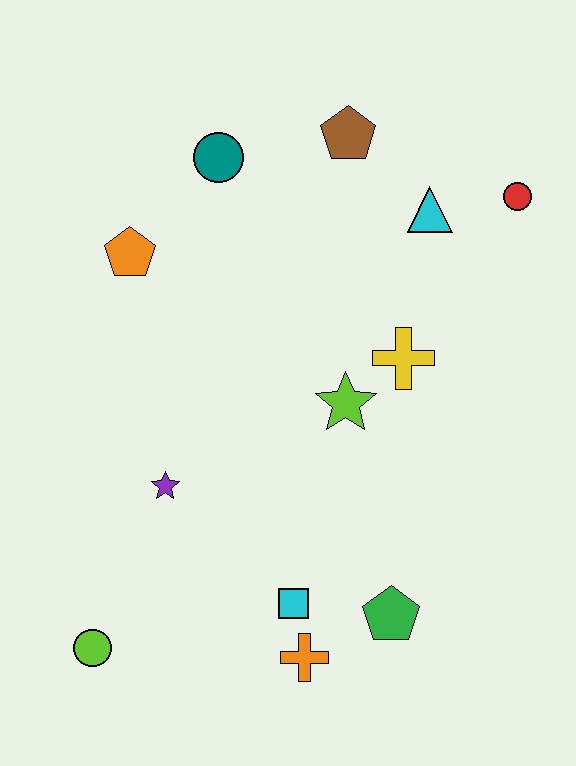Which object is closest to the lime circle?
The purple star is closest to the lime circle.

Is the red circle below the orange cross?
No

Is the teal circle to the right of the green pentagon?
No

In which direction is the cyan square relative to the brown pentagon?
The cyan square is below the brown pentagon.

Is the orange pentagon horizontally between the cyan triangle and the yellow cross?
No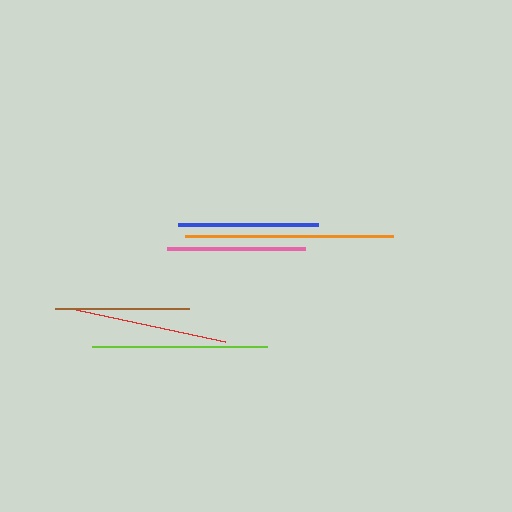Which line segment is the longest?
The orange line is the longest at approximately 208 pixels.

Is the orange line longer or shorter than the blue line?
The orange line is longer than the blue line.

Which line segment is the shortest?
The brown line is the shortest at approximately 135 pixels.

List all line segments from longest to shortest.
From longest to shortest: orange, lime, red, blue, pink, brown.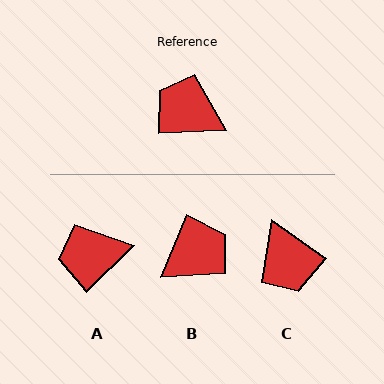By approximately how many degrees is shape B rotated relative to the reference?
Approximately 115 degrees clockwise.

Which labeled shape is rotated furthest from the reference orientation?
C, about 142 degrees away.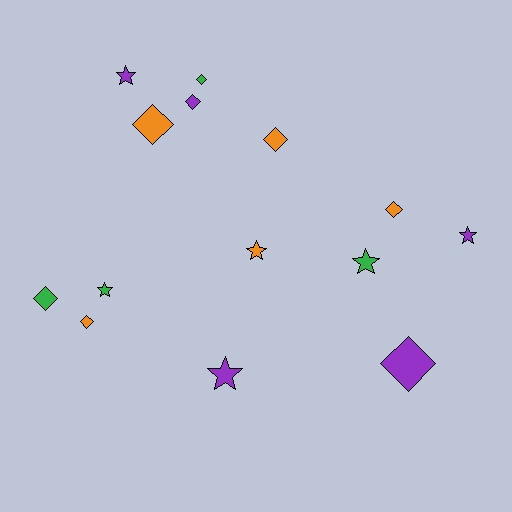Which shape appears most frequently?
Diamond, with 8 objects.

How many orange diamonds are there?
There are 4 orange diamonds.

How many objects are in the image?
There are 14 objects.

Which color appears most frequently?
Purple, with 5 objects.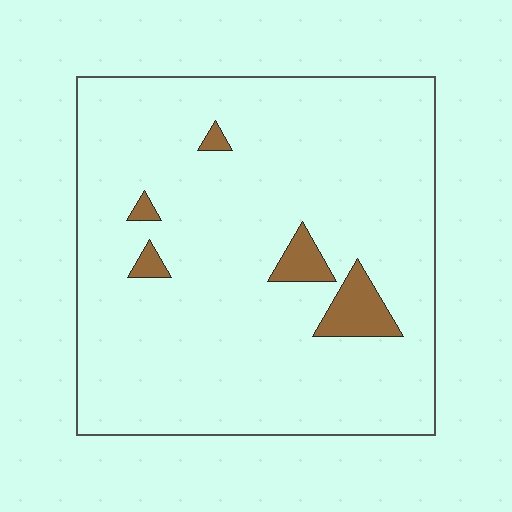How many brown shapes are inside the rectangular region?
5.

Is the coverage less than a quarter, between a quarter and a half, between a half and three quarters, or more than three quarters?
Less than a quarter.